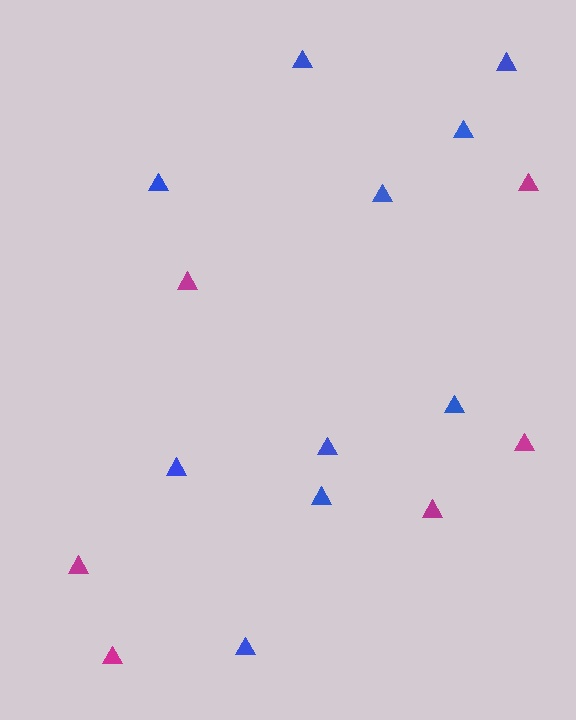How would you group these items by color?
There are 2 groups: one group of magenta triangles (6) and one group of blue triangles (10).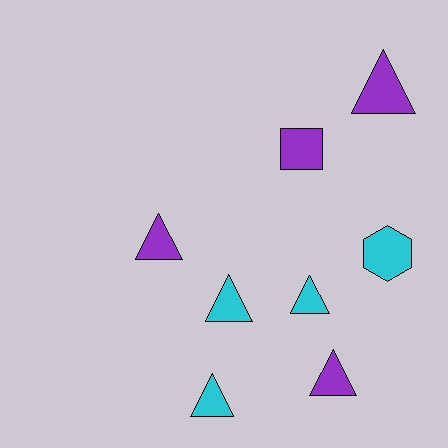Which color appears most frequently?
Cyan, with 4 objects.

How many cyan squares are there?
There are no cyan squares.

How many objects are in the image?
There are 8 objects.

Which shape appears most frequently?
Triangle, with 6 objects.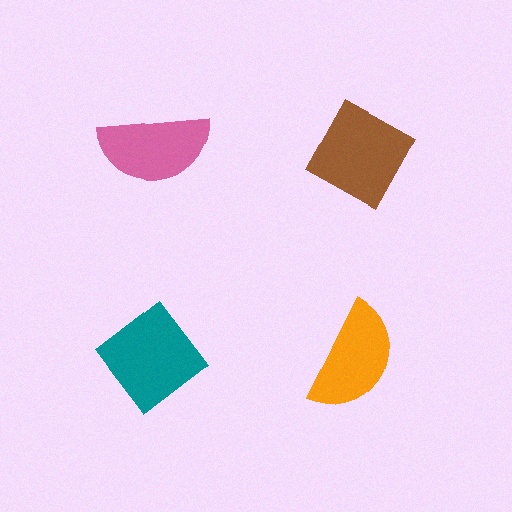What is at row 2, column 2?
An orange semicircle.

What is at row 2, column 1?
A teal diamond.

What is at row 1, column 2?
A brown diamond.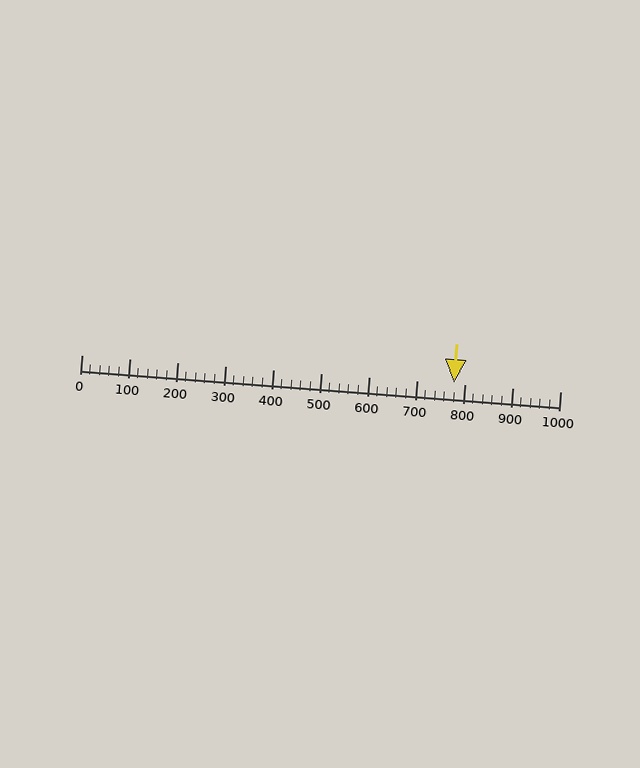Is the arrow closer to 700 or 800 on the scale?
The arrow is closer to 800.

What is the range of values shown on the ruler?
The ruler shows values from 0 to 1000.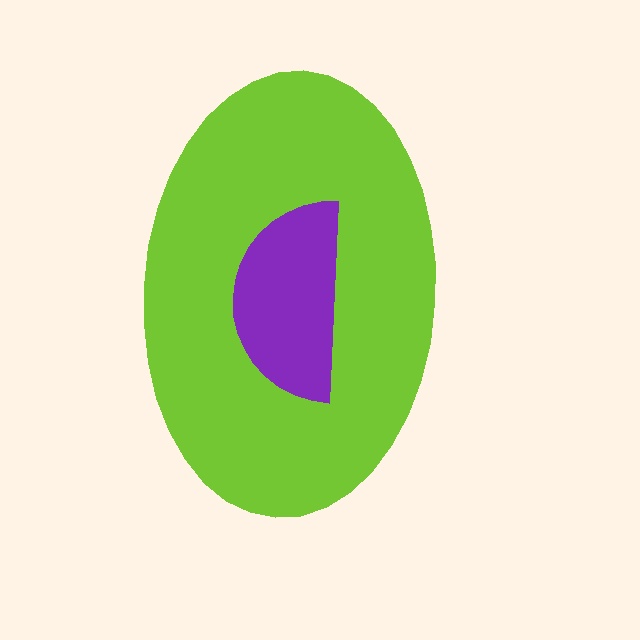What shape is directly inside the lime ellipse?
The purple semicircle.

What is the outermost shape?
The lime ellipse.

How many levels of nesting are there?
2.